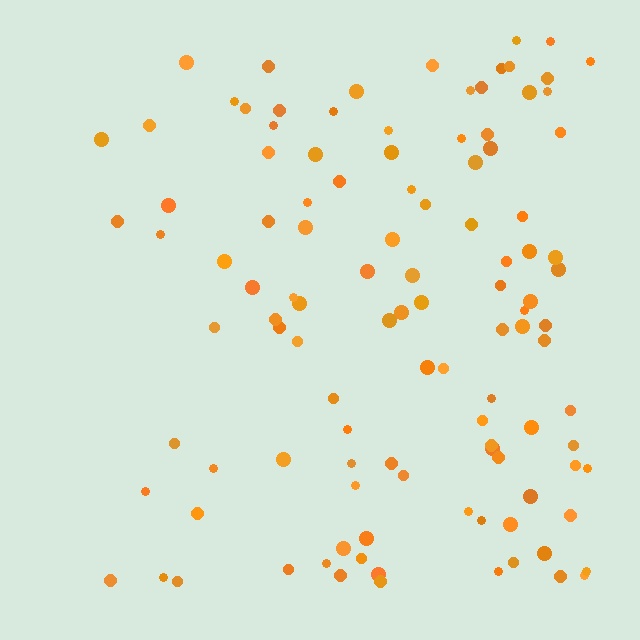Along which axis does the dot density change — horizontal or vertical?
Horizontal.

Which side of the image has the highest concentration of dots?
The right.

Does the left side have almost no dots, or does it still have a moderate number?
Still a moderate number, just noticeably fewer than the right.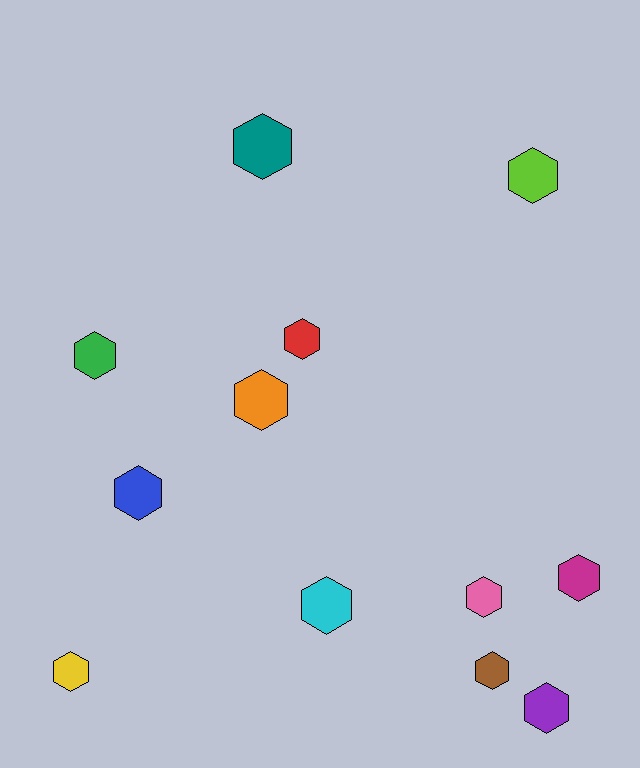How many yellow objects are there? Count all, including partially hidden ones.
There is 1 yellow object.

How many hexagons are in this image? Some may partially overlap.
There are 12 hexagons.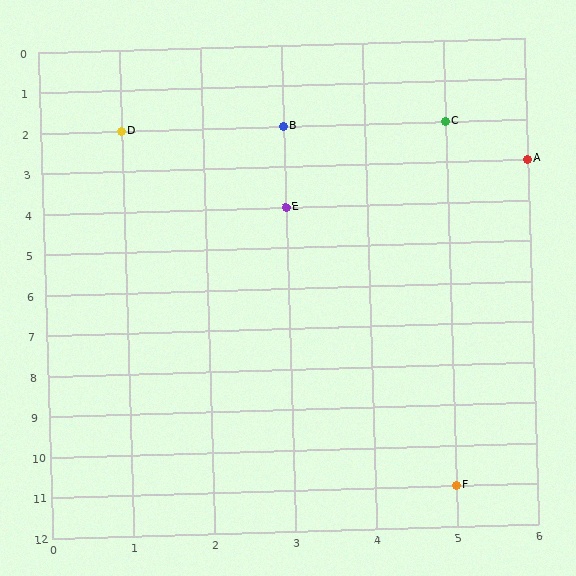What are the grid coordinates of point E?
Point E is at grid coordinates (3, 4).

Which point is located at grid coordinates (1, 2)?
Point D is at (1, 2).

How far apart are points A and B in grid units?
Points A and B are 3 columns and 1 row apart (about 3.2 grid units diagonally).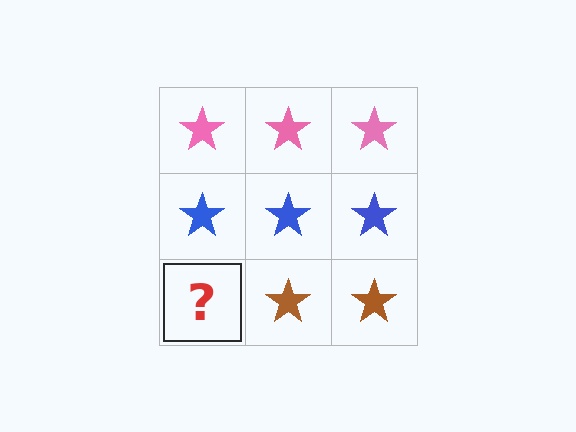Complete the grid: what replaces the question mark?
The question mark should be replaced with a brown star.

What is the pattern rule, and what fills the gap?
The rule is that each row has a consistent color. The gap should be filled with a brown star.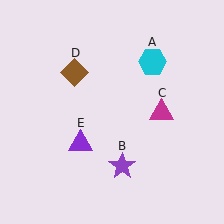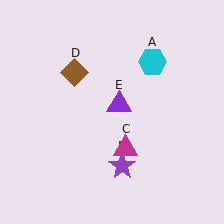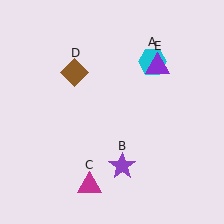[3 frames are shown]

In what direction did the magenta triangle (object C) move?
The magenta triangle (object C) moved down and to the left.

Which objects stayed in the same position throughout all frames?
Cyan hexagon (object A) and purple star (object B) and brown diamond (object D) remained stationary.